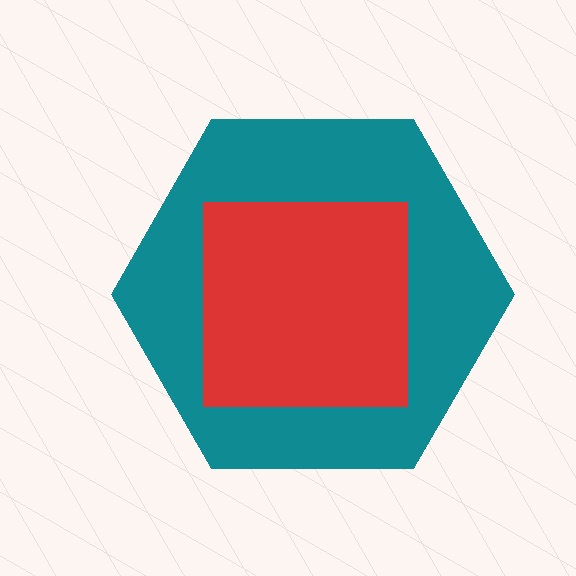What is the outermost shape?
The teal hexagon.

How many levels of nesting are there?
2.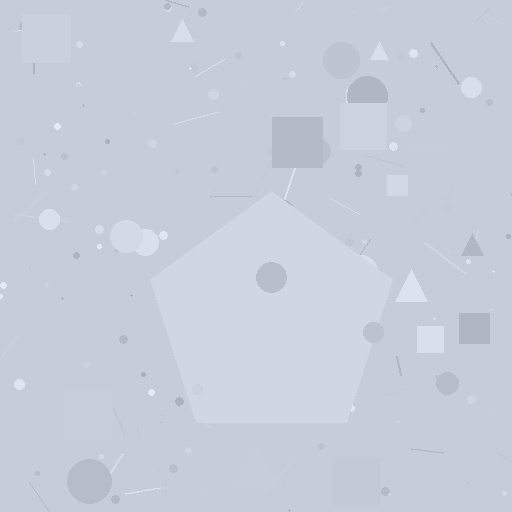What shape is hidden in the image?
A pentagon is hidden in the image.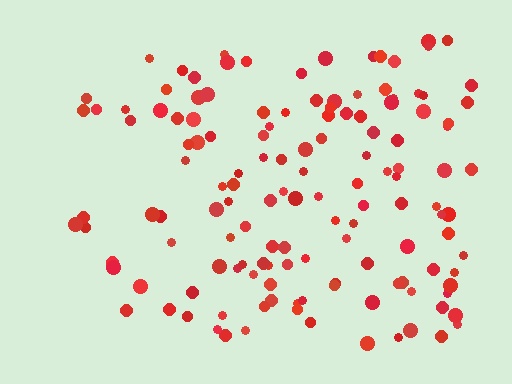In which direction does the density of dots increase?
From left to right, with the right side densest.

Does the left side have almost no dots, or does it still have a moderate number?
Still a moderate number, just noticeably fewer than the right.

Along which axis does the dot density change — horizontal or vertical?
Horizontal.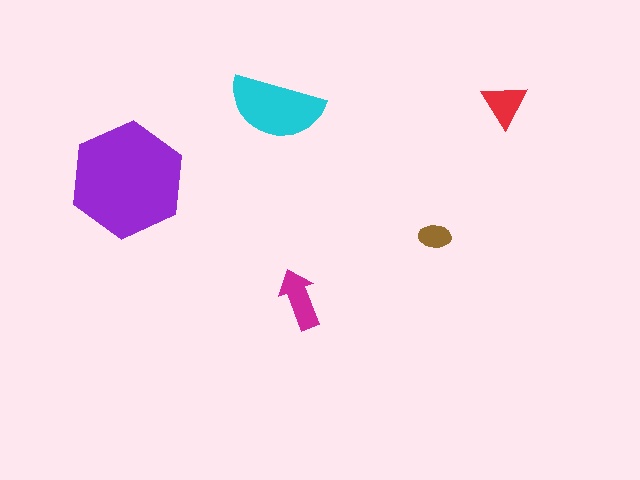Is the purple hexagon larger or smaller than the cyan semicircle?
Larger.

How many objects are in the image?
There are 5 objects in the image.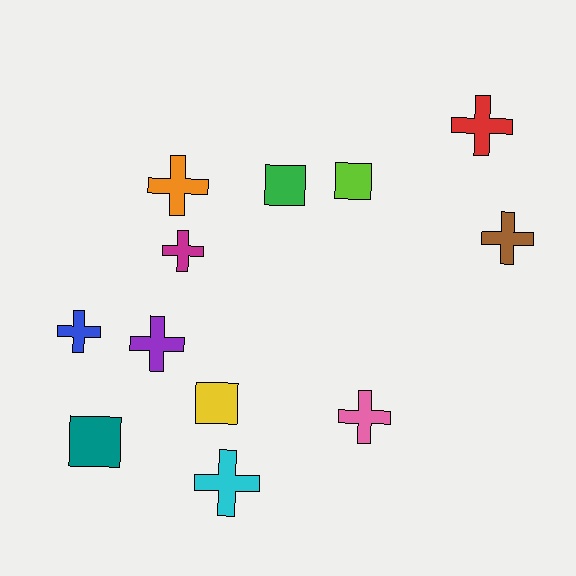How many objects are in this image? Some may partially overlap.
There are 12 objects.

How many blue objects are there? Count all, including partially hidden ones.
There is 1 blue object.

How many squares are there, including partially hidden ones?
There are 4 squares.